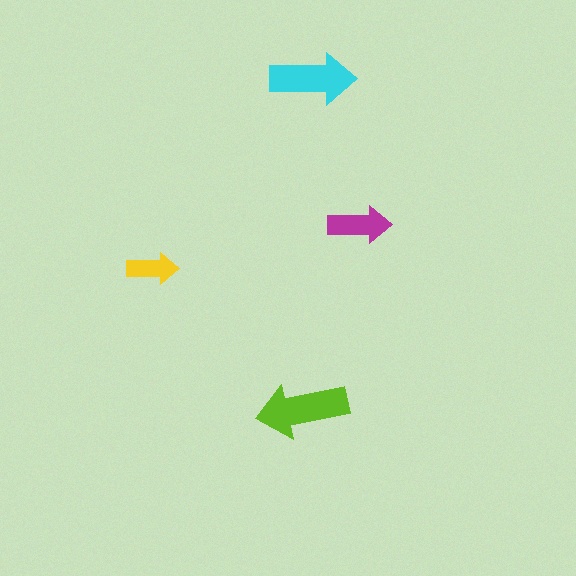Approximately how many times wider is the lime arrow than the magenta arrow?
About 1.5 times wider.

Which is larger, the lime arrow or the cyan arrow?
The lime one.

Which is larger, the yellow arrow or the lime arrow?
The lime one.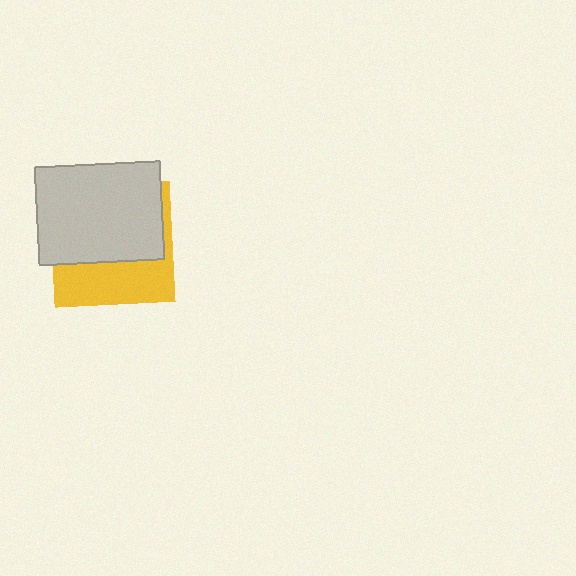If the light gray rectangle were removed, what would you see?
You would see the complete yellow square.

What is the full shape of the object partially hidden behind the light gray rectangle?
The partially hidden object is a yellow square.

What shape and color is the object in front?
The object in front is a light gray rectangle.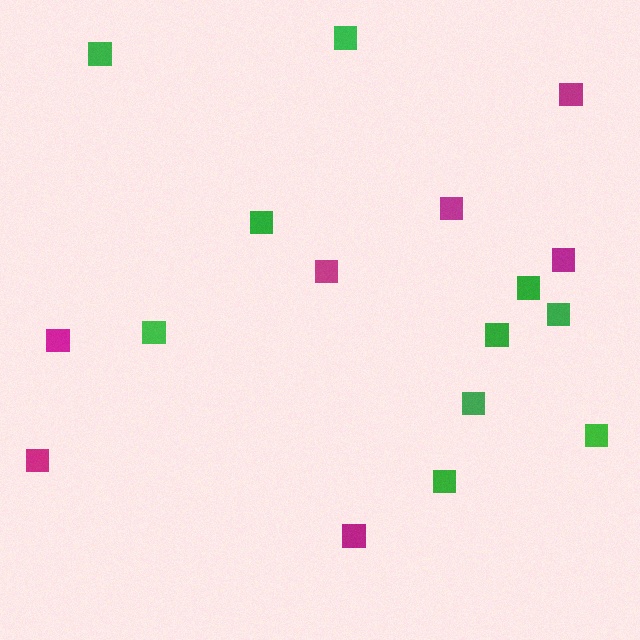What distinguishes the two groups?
There are 2 groups: one group of magenta squares (7) and one group of green squares (10).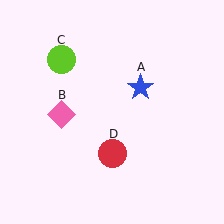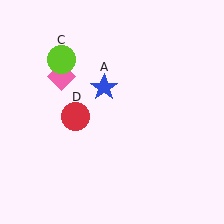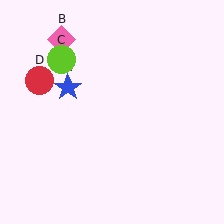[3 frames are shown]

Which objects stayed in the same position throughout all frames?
Lime circle (object C) remained stationary.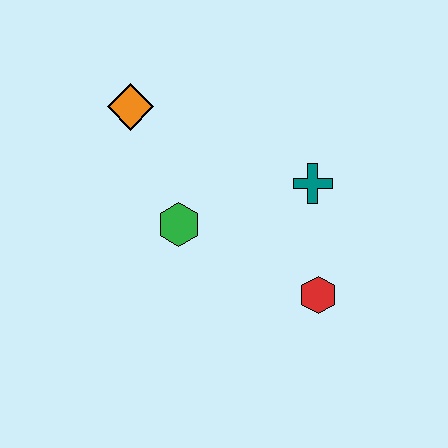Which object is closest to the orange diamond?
The green hexagon is closest to the orange diamond.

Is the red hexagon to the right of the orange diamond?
Yes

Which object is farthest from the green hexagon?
The red hexagon is farthest from the green hexagon.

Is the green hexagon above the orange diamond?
No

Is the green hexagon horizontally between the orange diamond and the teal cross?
Yes